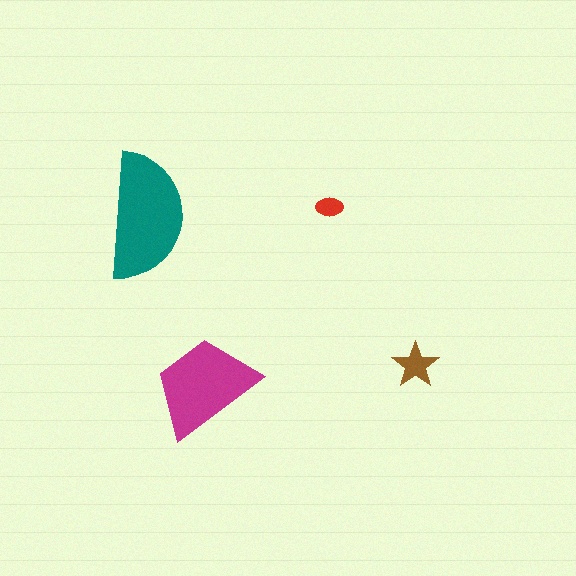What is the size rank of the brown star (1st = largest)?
3rd.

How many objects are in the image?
There are 4 objects in the image.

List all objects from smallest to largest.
The red ellipse, the brown star, the magenta trapezoid, the teal semicircle.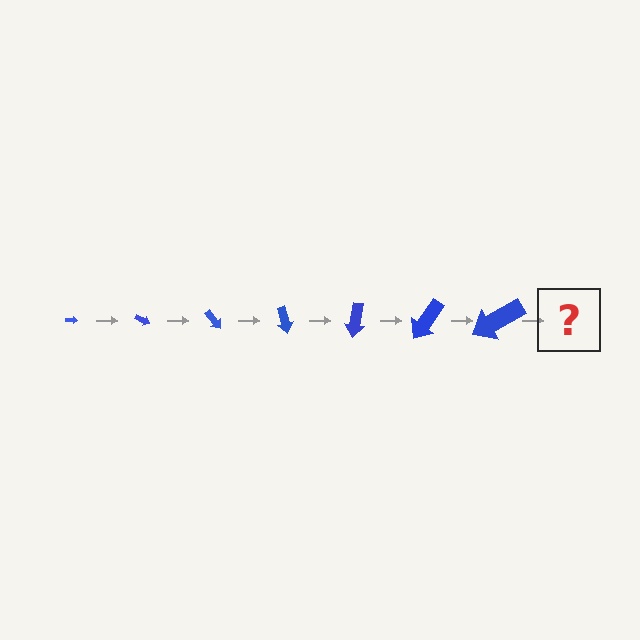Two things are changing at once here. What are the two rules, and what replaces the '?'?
The two rules are that the arrow grows larger each step and it rotates 25 degrees each step. The '?' should be an arrow, larger than the previous one and rotated 175 degrees from the start.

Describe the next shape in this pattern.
It should be an arrow, larger than the previous one and rotated 175 degrees from the start.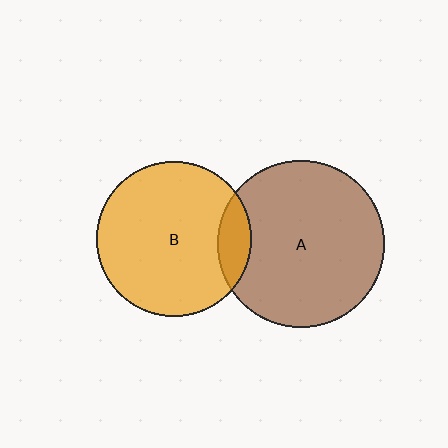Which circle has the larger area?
Circle A (brown).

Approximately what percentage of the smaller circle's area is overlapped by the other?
Approximately 10%.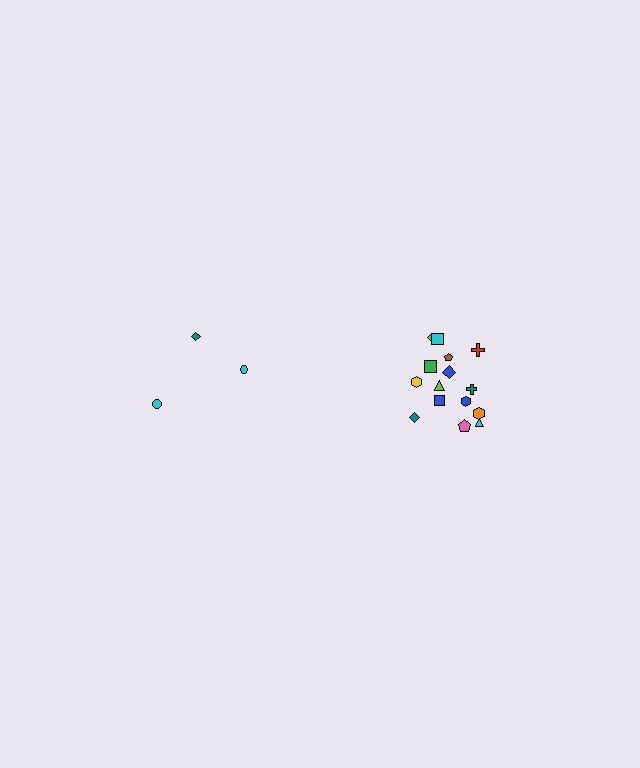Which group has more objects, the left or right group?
The right group.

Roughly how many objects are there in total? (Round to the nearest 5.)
Roughly 20 objects in total.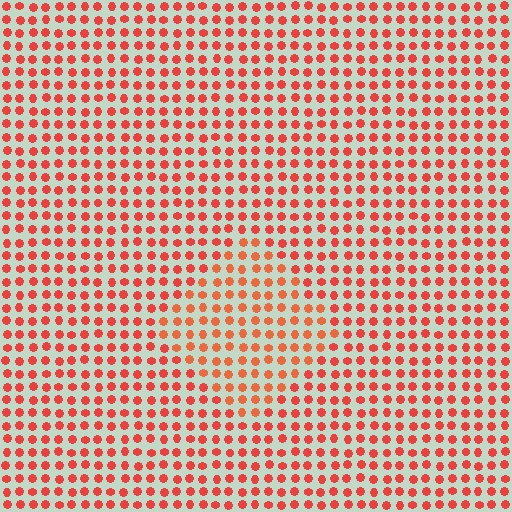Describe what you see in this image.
The image is filled with small red elements in a uniform arrangement. A diamond-shaped region is visible where the elements are tinted to a slightly different hue, forming a subtle color boundary.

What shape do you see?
I see a diamond.